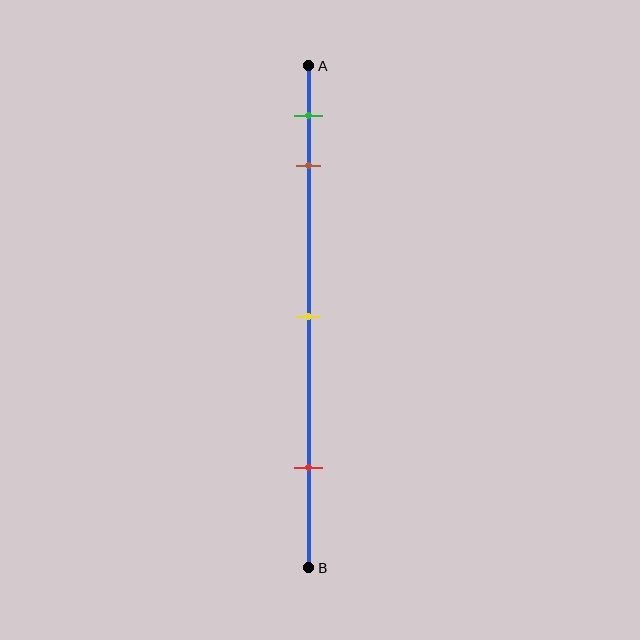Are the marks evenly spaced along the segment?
No, the marks are not evenly spaced.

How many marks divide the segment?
There are 4 marks dividing the segment.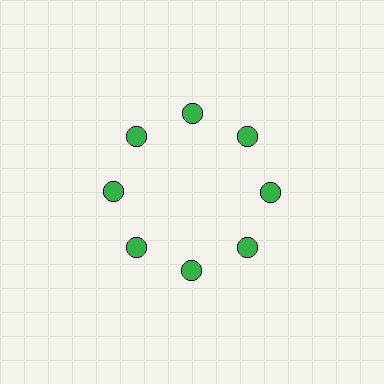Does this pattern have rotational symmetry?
Yes, this pattern has 8-fold rotational symmetry. It looks the same after rotating 45 degrees around the center.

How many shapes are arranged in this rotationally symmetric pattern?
There are 8 shapes, arranged in 8 groups of 1.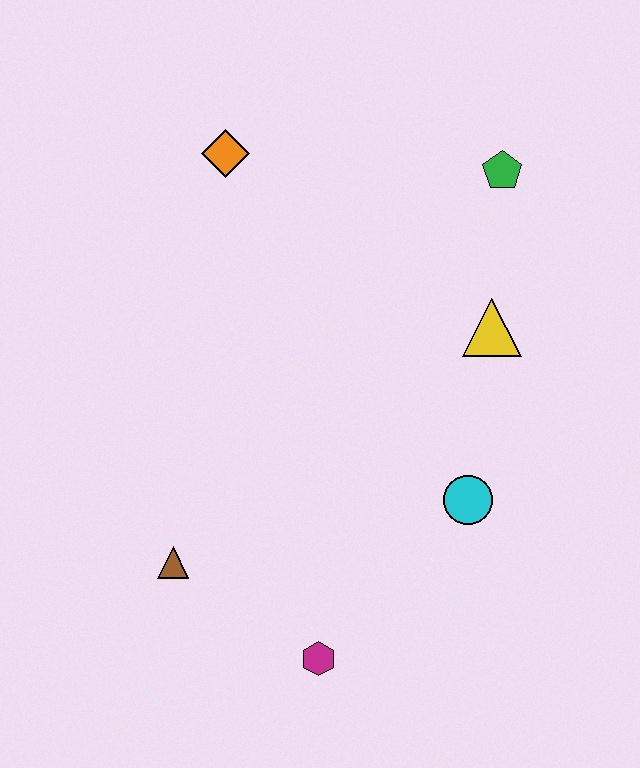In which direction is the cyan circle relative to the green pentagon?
The cyan circle is below the green pentagon.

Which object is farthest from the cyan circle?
The orange diamond is farthest from the cyan circle.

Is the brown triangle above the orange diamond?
No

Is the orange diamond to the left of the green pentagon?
Yes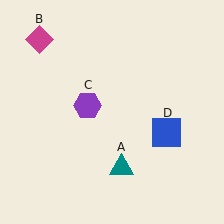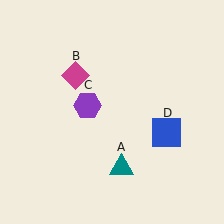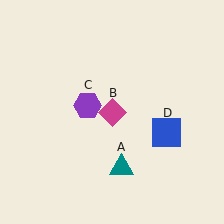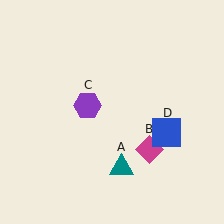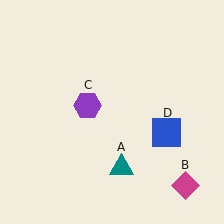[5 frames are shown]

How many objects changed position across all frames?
1 object changed position: magenta diamond (object B).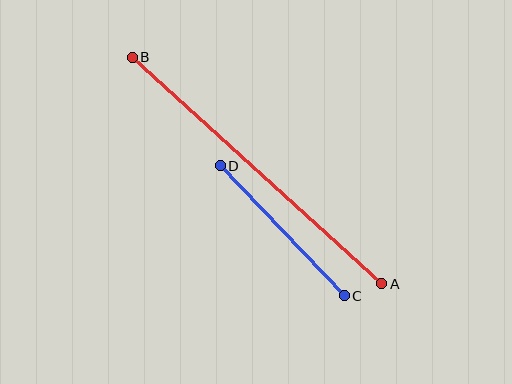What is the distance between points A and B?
The distance is approximately 337 pixels.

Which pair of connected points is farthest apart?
Points A and B are farthest apart.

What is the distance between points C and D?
The distance is approximately 180 pixels.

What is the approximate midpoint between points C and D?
The midpoint is at approximately (282, 231) pixels.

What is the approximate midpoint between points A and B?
The midpoint is at approximately (257, 170) pixels.